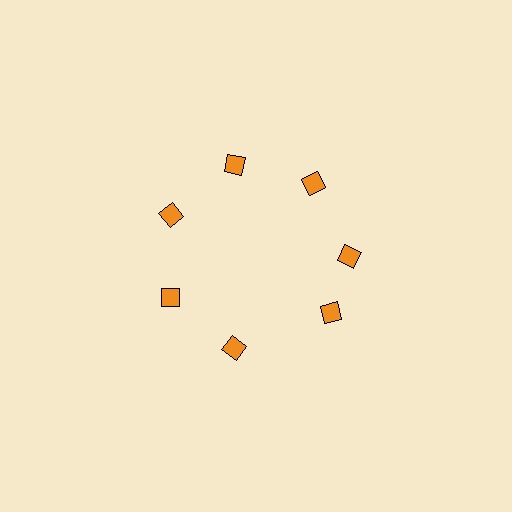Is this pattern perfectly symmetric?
No. The 7 orange diamonds are arranged in a ring, but one element near the 5 o'clock position is rotated out of alignment along the ring, breaking the 7-fold rotational symmetry.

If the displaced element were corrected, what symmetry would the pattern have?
It would have 7-fold rotational symmetry — the pattern would map onto itself every 51 degrees.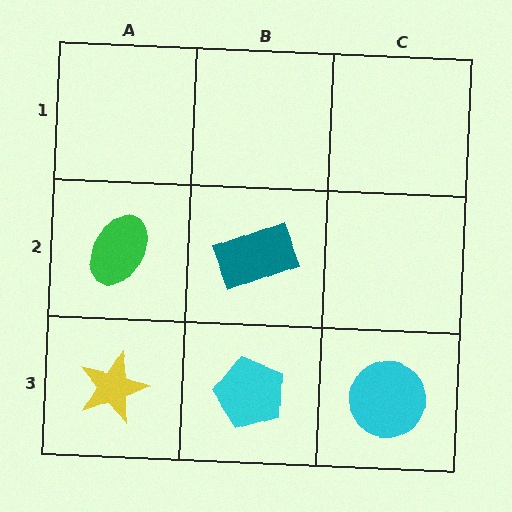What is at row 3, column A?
A yellow star.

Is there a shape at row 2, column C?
No, that cell is empty.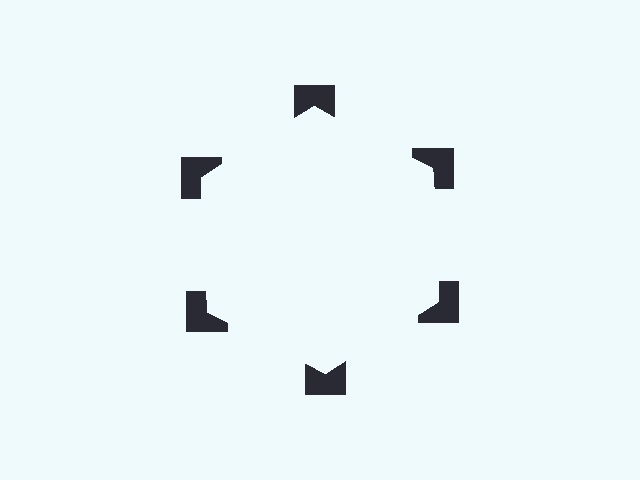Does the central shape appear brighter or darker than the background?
It typically appears slightly brighter than the background, even though no actual brightness change is drawn.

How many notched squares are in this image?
There are 6 — one at each vertex of the illusory hexagon.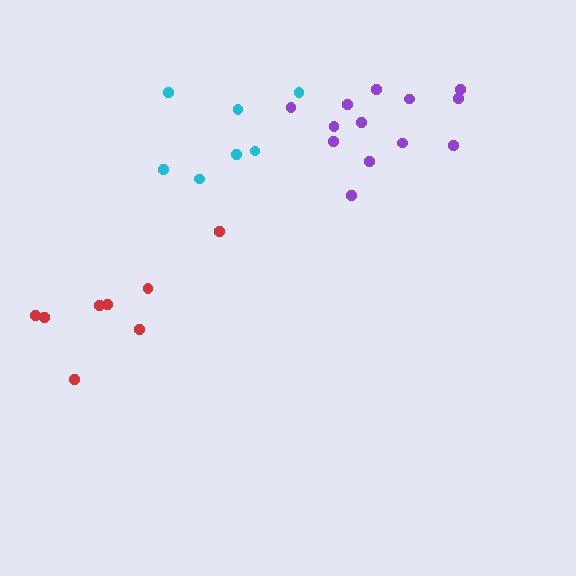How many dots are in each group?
Group 1: 13 dots, Group 2: 7 dots, Group 3: 8 dots (28 total).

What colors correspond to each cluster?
The clusters are colored: purple, cyan, red.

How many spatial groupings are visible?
There are 3 spatial groupings.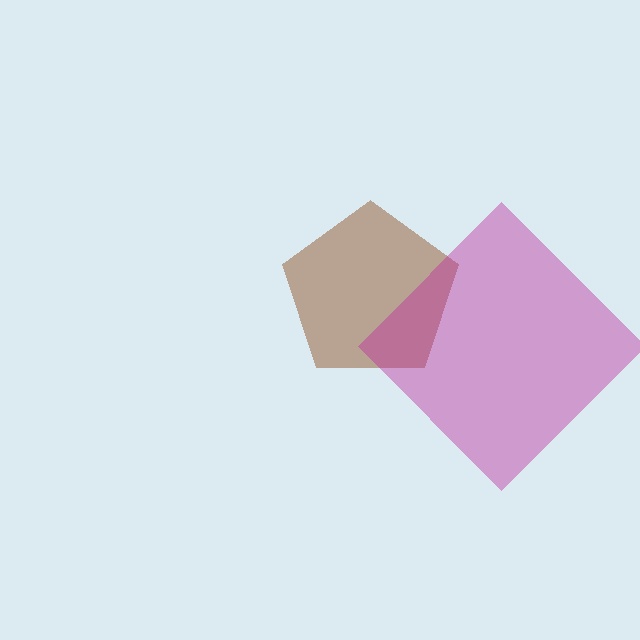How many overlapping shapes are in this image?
There are 2 overlapping shapes in the image.